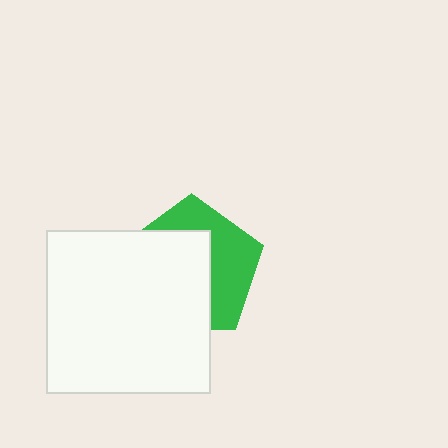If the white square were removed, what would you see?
You would see the complete green pentagon.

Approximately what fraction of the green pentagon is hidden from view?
Roughly 58% of the green pentagon is hidden behind the white square.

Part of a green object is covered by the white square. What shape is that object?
It is a pentagon.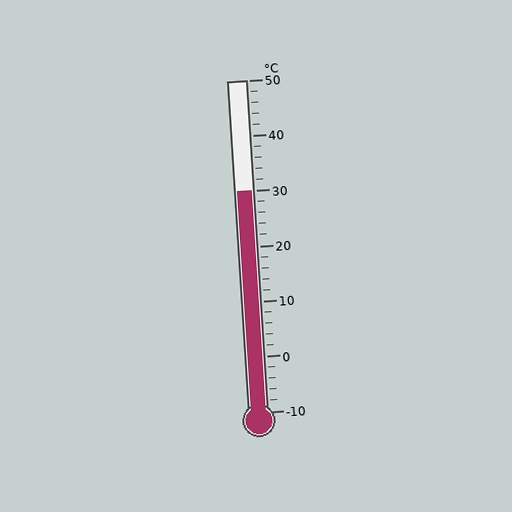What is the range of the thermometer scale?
The thermometer scale ranges from -10°C to 50°C.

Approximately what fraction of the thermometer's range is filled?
The thermometer is filled to approximately 65% of its range.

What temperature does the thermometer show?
The thermometer shows approximately 30°C.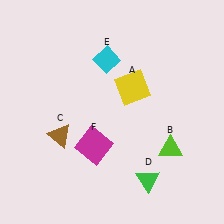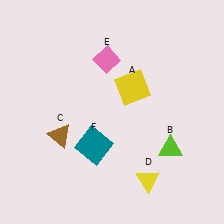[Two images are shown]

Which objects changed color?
D changed from green to yellow. E changed from cyan to pink. F changed from magenta to teal.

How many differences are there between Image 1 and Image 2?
There are 3 differences between the two images.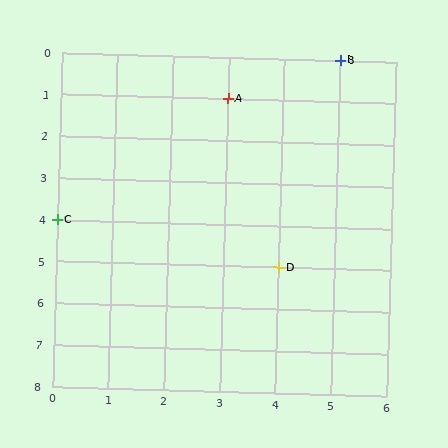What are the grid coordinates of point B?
Point B is at grid coordinates (5, 0).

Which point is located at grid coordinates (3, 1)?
Point A is at (3, 1).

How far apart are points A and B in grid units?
Points A and B are 2 columns and 1 row apart (about 2.2 grid units diagonally).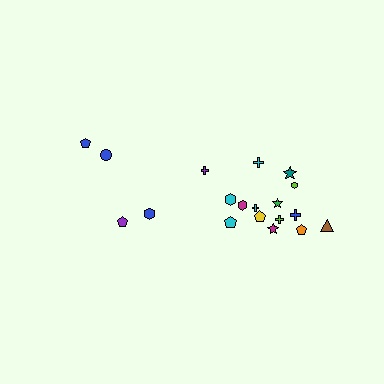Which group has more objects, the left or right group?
The right group.